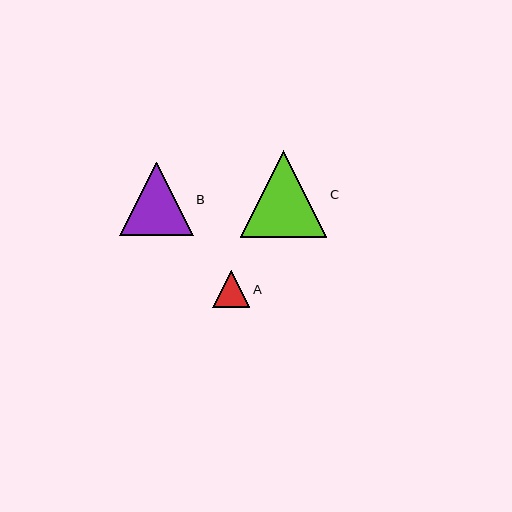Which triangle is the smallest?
Triangle A is the smallest with a size of approximately 37 pixels.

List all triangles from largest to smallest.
From largest to smallest: C, B, A.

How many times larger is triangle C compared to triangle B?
Triangle C is approximately 1.2 times the size of triangle B.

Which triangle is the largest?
Triangle C is the largest with a size of approximately 86 pixels.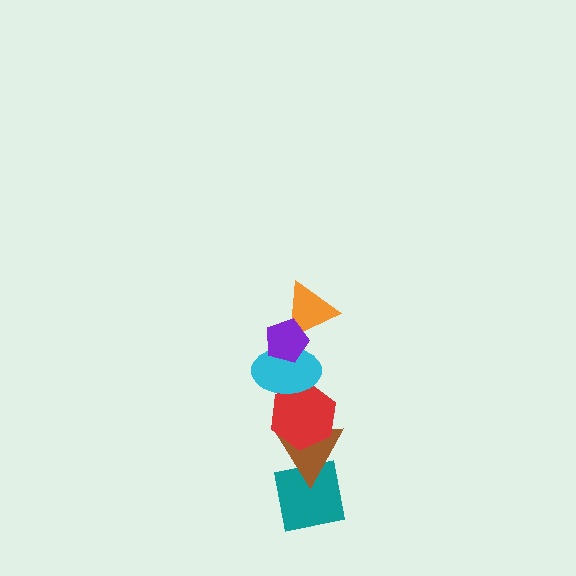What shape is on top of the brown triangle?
The red hexagon is on top of the brown triangle.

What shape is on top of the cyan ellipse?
The orange triangle is on top of the cyan ellipse.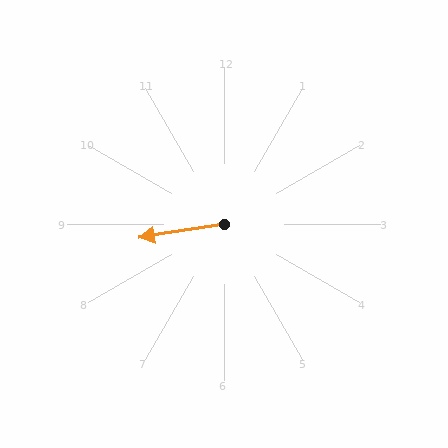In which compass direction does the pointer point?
West.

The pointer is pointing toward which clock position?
Roughly 9 o'clock.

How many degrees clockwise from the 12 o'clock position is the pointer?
Approximately 261 degrees.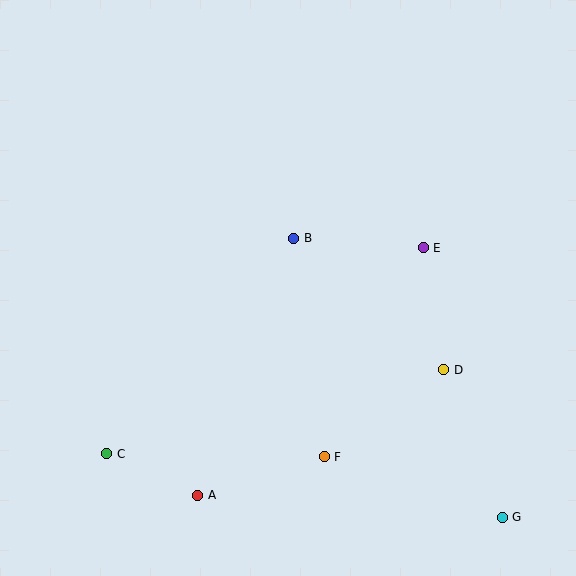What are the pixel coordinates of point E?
Point E is at (423, 248).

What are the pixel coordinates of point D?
Point D is at (444, 370).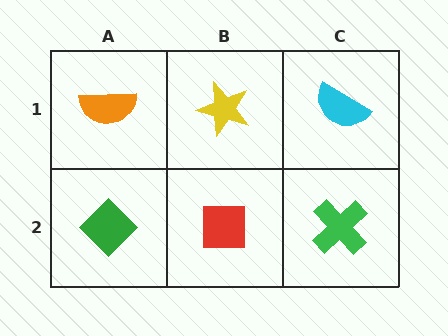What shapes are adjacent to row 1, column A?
A green diamond (row 2, column A), a yellow star (row 1, column B).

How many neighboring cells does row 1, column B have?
3.